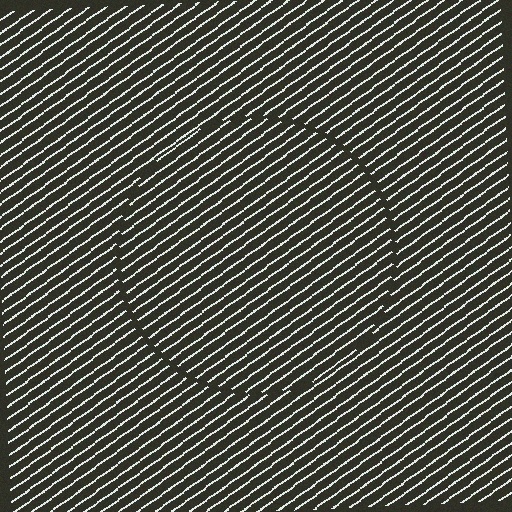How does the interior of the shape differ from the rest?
The interior of the shape contains the same grating, shifted by half a period — the contour is defined by the phase discontinuity where line-ends from the inner and outer gratings abut.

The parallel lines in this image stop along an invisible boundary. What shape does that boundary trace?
An illusory circle. The interior of the shape contains the same grating, shifted by half a period — the contour is defined by the phase discontinuity where line-ends from the inner and outer gratings abut.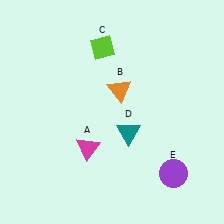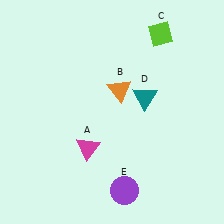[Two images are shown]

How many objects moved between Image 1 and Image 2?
3 objects moved between the two images.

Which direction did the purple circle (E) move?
The purple circle (E) moved left.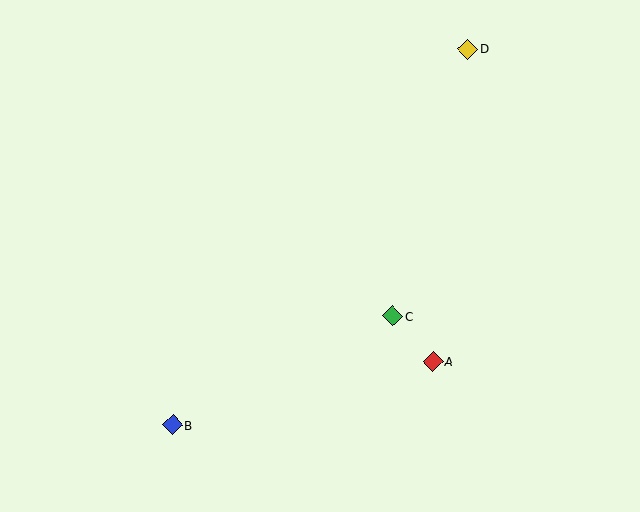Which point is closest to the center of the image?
Point C at (393, 316) is closest to the center.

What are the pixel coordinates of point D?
Point D is at (468, 49).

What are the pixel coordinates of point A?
Point A is at (433, 361).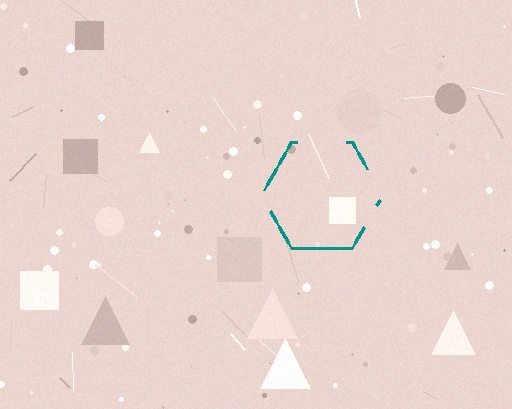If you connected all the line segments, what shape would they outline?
They would outline a hexagon.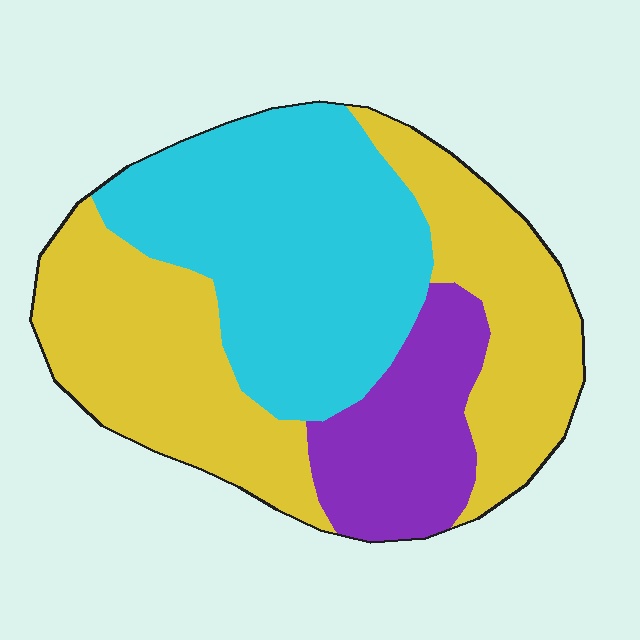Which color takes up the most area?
Yellow, at roughly 45%.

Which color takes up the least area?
Purple, at roughly 15%.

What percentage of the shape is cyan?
Cyan takes up about three eighths (3/8) of the shape.